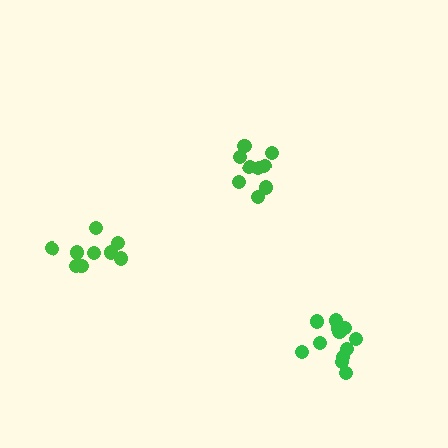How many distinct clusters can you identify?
There are 3 distinct clusters.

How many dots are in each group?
Group 1: 9 dots, Group 2: 9 dots, Group 3: 12 dots (30 total).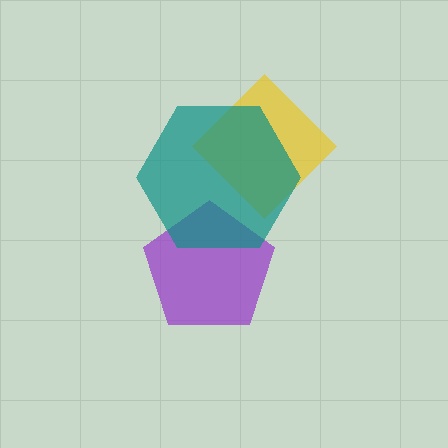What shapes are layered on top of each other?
The layered shapes are: a purple pentagon, a yellow diamond, a teal hexagon.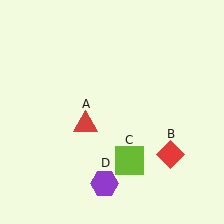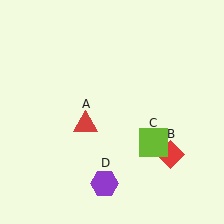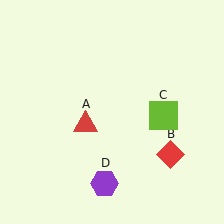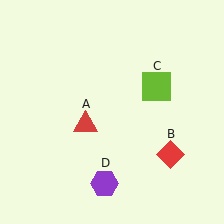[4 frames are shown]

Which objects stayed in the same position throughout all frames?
Red triangle (object A) and red diamond (object B) and purple hexagon (object D) remained stationary.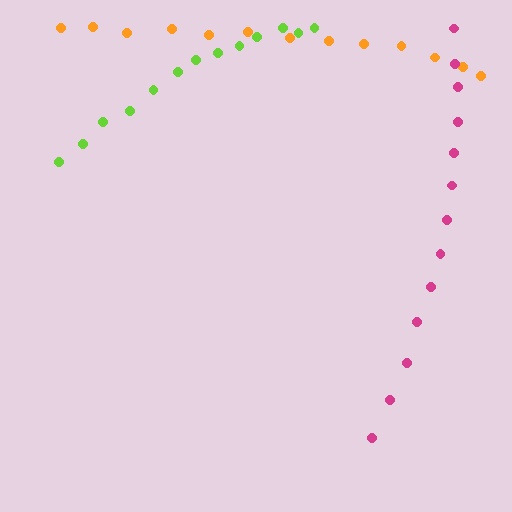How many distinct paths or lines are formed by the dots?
There are 3 distinct paths.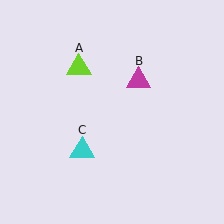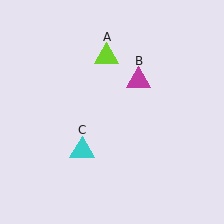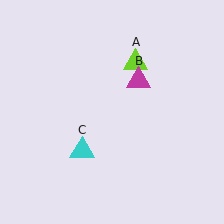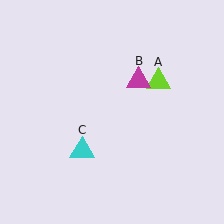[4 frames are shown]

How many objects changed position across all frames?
1 object changed position: lime triangle (object A).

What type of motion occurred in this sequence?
The lime triangle (object A) rotated clockwise around the center of the scene.